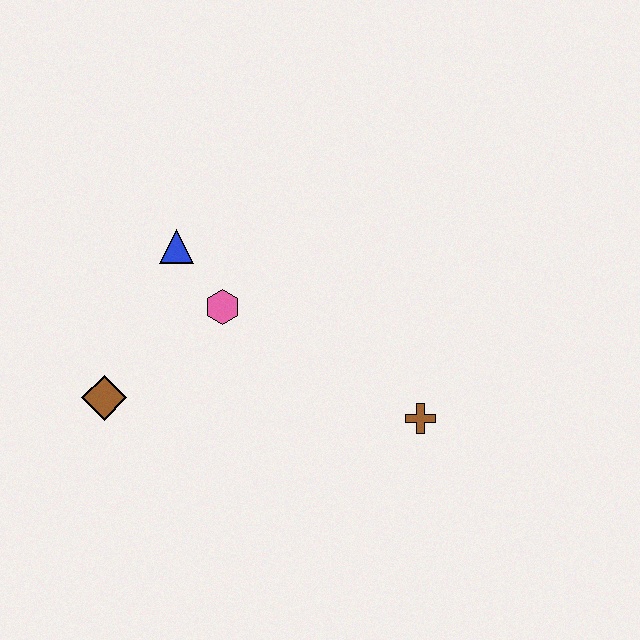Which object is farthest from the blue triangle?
The brown cross is farthest from the blue triangle.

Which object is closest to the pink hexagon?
The blue triangle is closest to the pink hexagon.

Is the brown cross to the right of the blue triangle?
Yes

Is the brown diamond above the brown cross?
Yes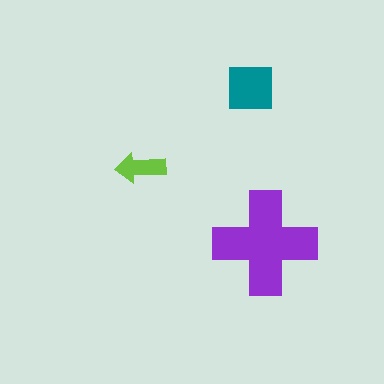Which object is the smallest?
The lime arrow.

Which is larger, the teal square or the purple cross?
The purple cross.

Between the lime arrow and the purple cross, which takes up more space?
The purple cross.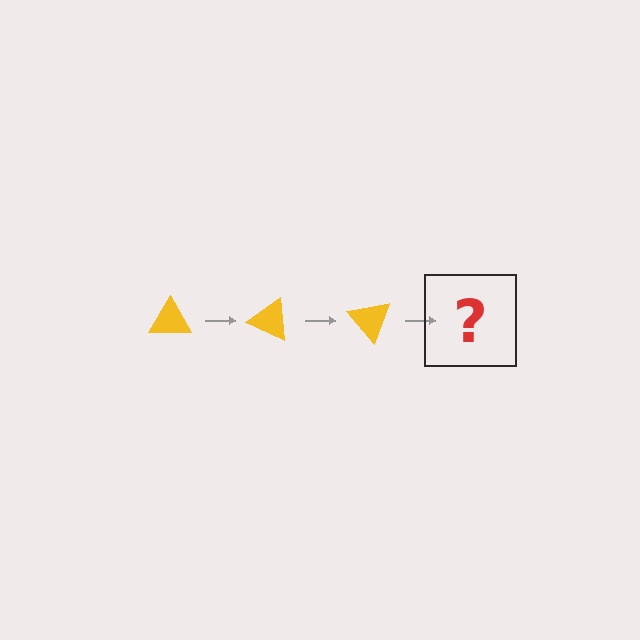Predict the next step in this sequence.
The next step is a yellow triangle rotated 75 degrees.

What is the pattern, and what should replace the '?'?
The pattern is that the triangle rotates 25 degrees each step. The '?' should be a yellow triangle rotated 75 degrees.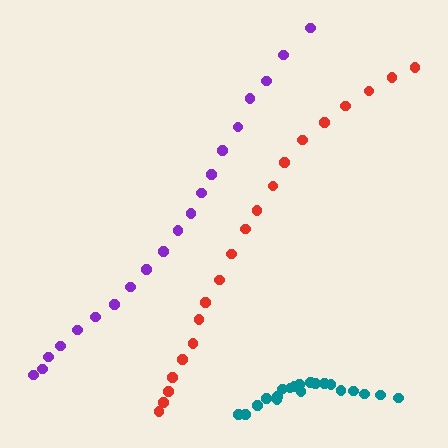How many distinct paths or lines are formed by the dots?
There are 3 distinct paths.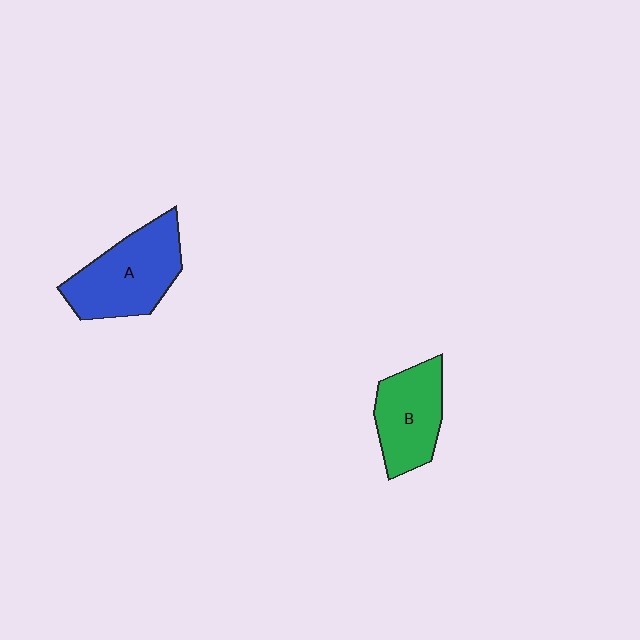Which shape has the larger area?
Shape A (blue).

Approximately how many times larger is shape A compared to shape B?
Approximately 1.3 times.